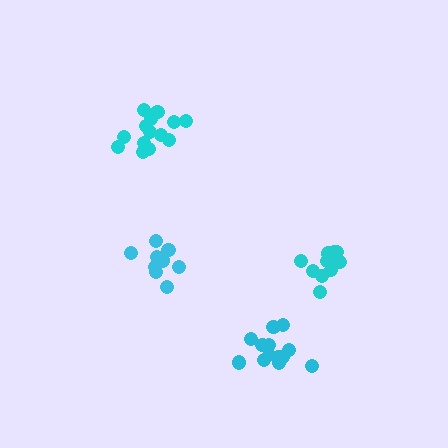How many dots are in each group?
Group 1: 10 dots, Group 2: 14 dots, Group 3: 10 dots, Group 4: 14 dots (48 total).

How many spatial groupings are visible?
There are 4 spatial groupings.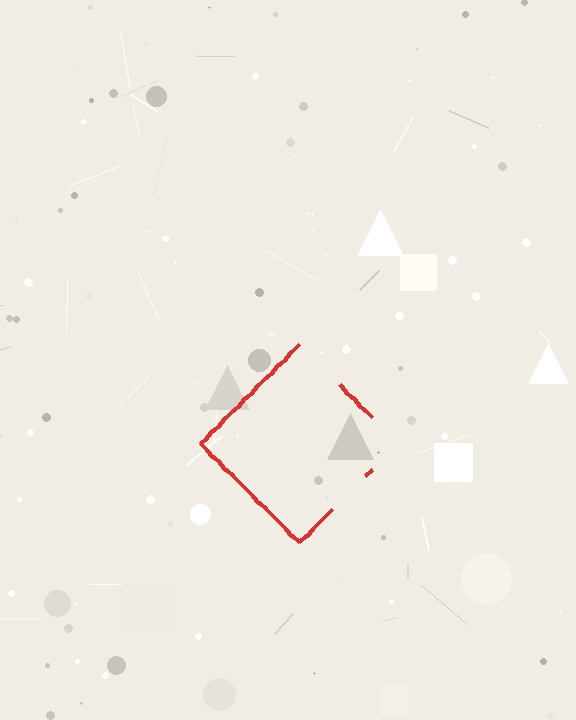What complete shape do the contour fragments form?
The contour fragments form a diamond.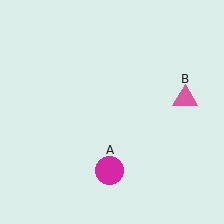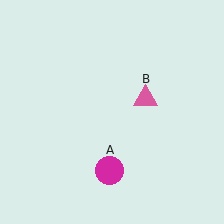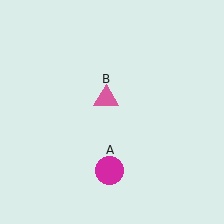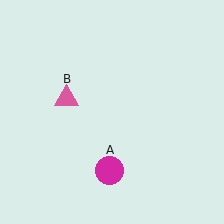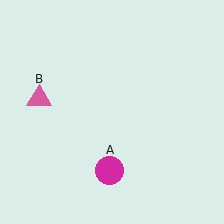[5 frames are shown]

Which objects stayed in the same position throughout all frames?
Magenta circle (object A) remained stationary.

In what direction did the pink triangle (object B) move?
The pink triangle (object B) moved left.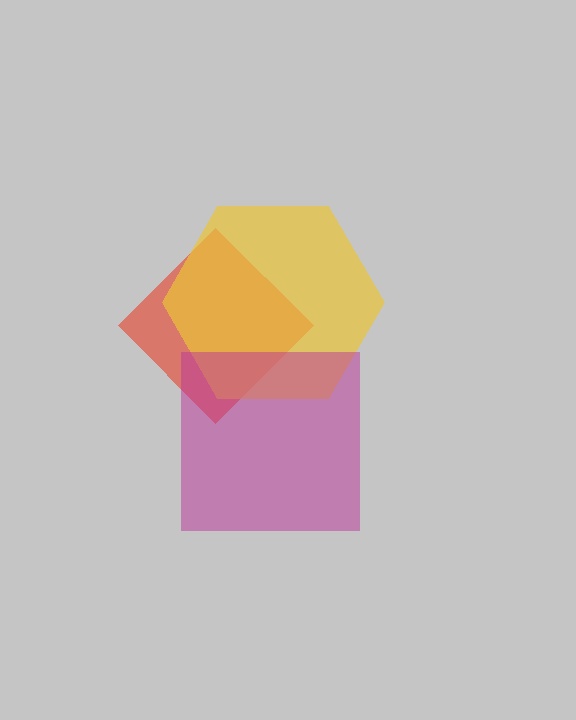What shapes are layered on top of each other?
The layered shapes are: a red diamond, a yellow hexagon, a magenta square.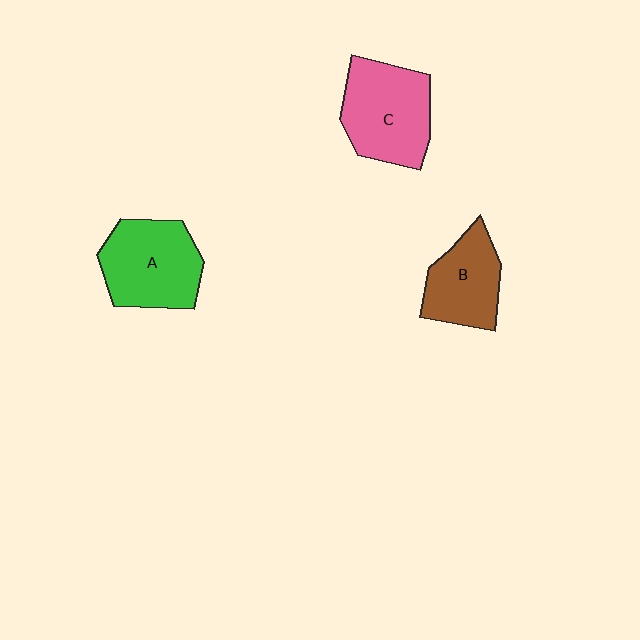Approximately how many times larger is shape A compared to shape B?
Approximately 1.3 times.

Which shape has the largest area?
Shape C (pink).